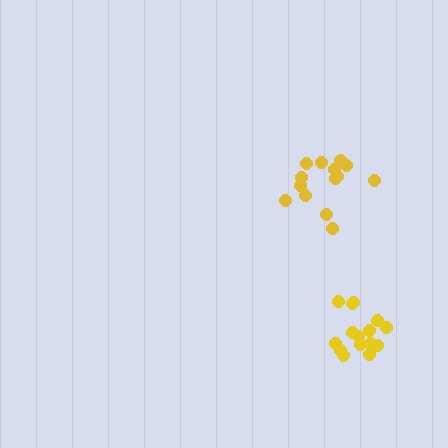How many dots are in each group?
Group 1: 15 dots, Group 2: 15 dots (30 total).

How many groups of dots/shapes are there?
There are 2 groups.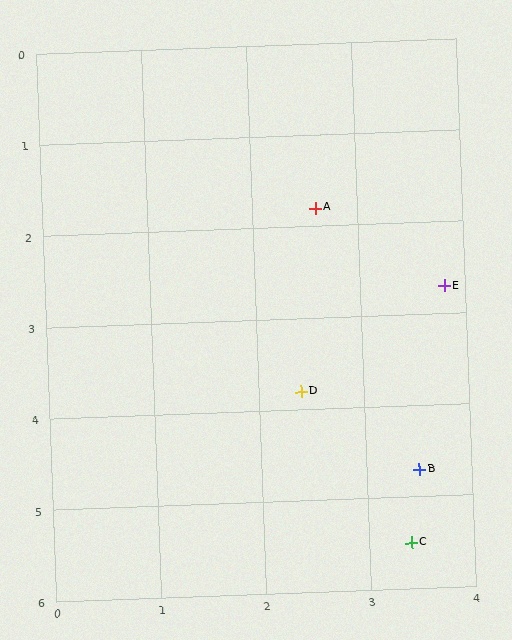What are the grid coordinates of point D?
Point D is at approximately (2.4, 3.8).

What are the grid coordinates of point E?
Point E is at approximately (3.8, 2.7).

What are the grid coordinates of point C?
Point C is at approximately (3.4, 5.5).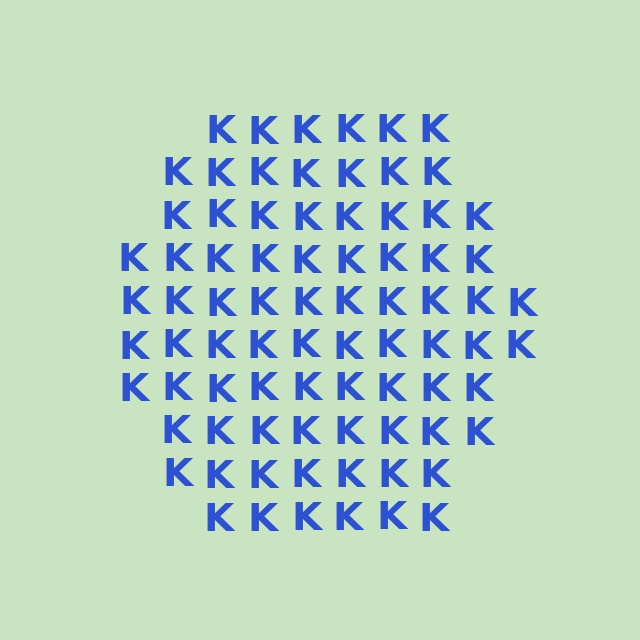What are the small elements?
The small elements are letter K's.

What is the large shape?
The large shape is a hexagon.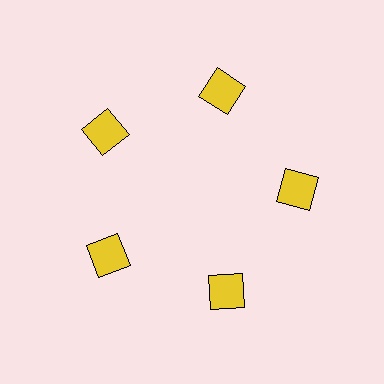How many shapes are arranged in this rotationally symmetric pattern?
There are 5 shapes, arranged in 5 groups of 1.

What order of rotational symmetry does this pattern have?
This pattern has 5-fold rotational symmetry.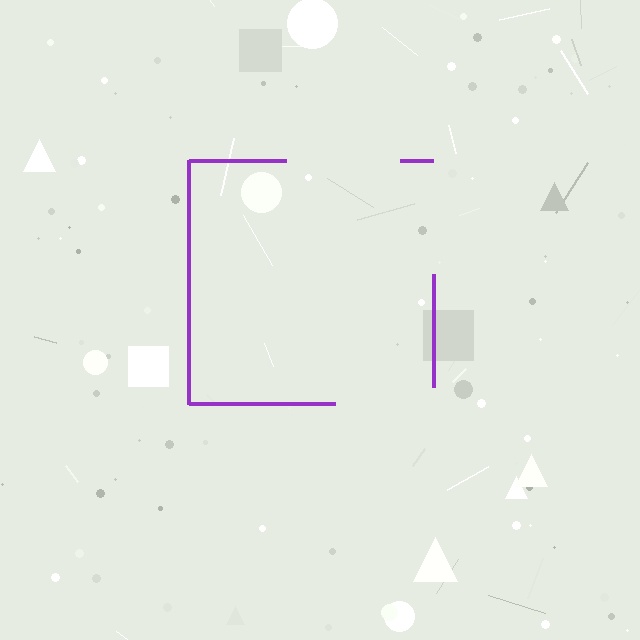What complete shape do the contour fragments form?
The contour fragments form a square.